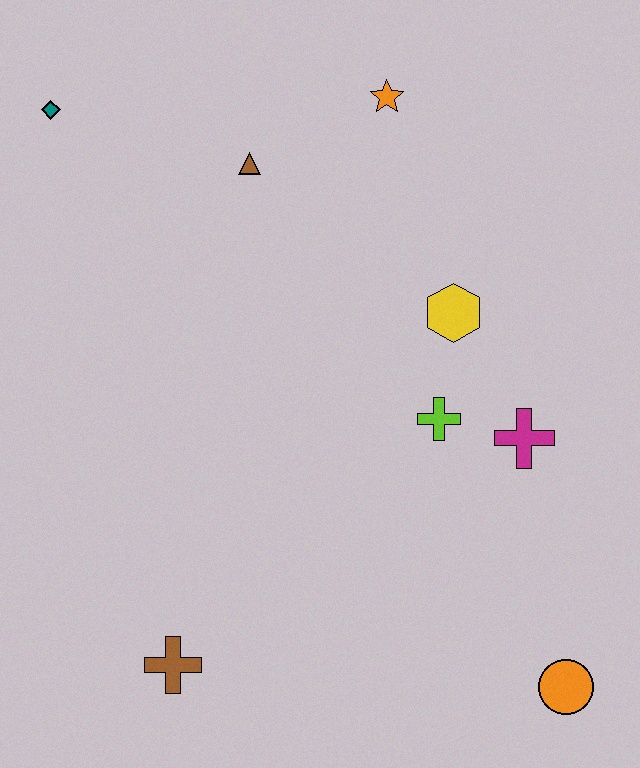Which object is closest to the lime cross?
The magenta cross is closest to the lime cross.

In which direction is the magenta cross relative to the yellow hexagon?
The magenta cross is below the yellow hexagon.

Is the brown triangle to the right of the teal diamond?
Yes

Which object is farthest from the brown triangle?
The orange circle is farthest from the brown triangle.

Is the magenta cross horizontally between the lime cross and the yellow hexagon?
No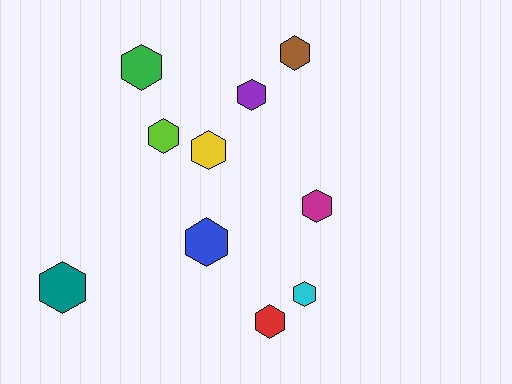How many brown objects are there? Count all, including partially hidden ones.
There is 1 brown object.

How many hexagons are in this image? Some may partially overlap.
There are 10 hexagons.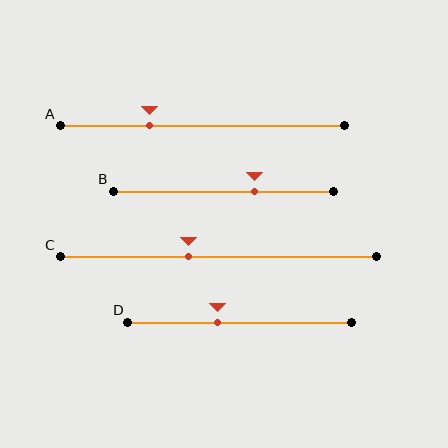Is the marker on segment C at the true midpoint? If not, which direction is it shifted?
No, the marker on segment C is shifted to the left by about 9% of the segment length.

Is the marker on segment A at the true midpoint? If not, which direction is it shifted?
No, the marker on segment A is shifted to the left by about 19% of the segment length.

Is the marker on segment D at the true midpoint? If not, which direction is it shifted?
No, the marker on segment D is shifted to the left by about 10% of the segment length.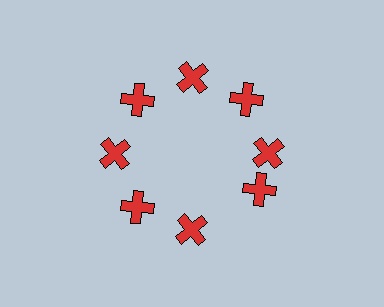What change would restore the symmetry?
The symmetry would be restored by rotating it back into even spacing with its neighbors so that all 8 crosses sit at equal angles and equal distance from the center.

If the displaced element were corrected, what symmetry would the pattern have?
It would have 8-fold rotational symmetry — the pattern would map onto itself every 45 degrees.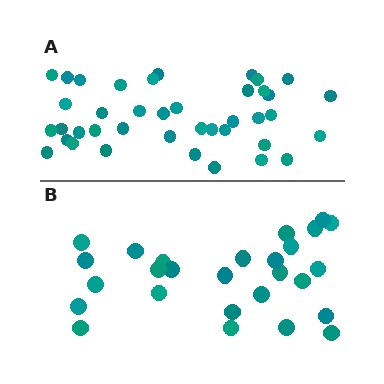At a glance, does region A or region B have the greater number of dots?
Region A (the top region) has more dots.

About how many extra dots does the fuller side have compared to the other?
Region A has approximately 15 more dots than region B.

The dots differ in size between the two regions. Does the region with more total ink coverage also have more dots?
No. Region B has more total ink coverage because its dots are larger, but region A actually contains more individual dots. Total area can be misleading — the number of items is what matters here.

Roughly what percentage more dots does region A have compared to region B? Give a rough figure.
About 50% more.